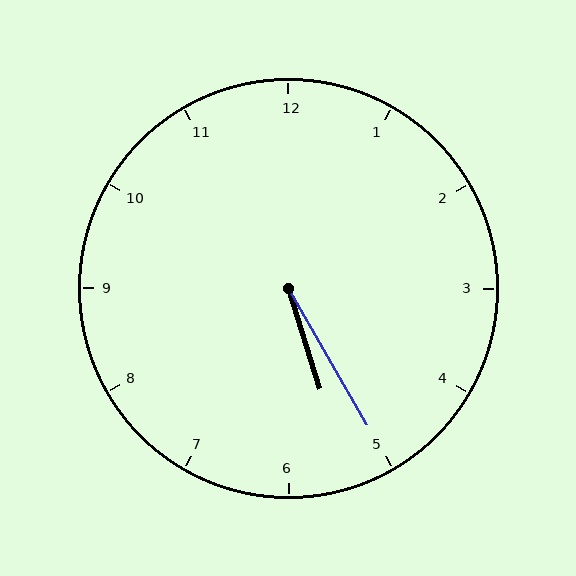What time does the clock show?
5:25.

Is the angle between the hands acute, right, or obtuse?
It is acute.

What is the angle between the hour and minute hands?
Approximately 12 degrees.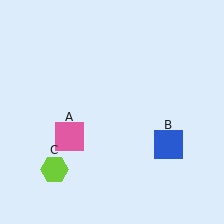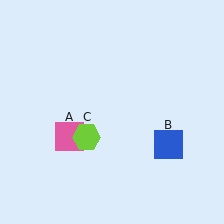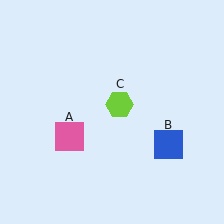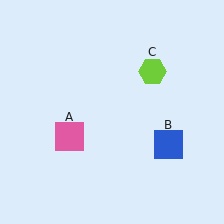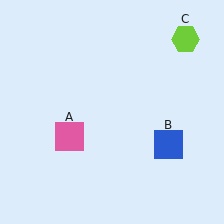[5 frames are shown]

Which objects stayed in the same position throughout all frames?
Pink square (object A) and blue square (object B) remained stationary.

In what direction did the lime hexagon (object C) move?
The lime hexagon (object C) moved up and to the right.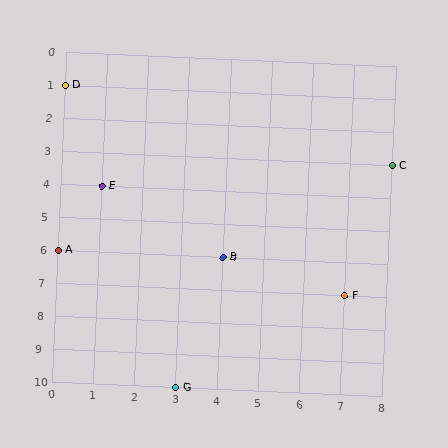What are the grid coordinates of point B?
Point B is at grid coordinates (4, 6).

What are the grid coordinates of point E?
Point E is at grid coordinates (1, 4).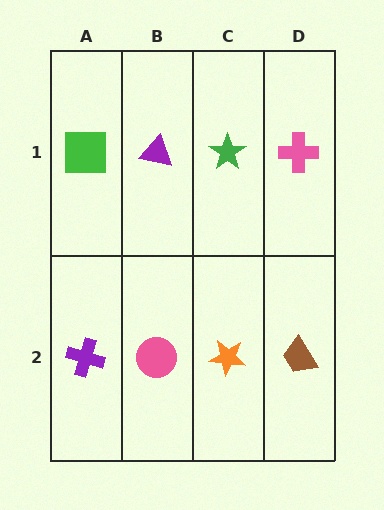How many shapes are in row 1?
4 shapes.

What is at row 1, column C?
A green star.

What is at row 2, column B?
A pink circle.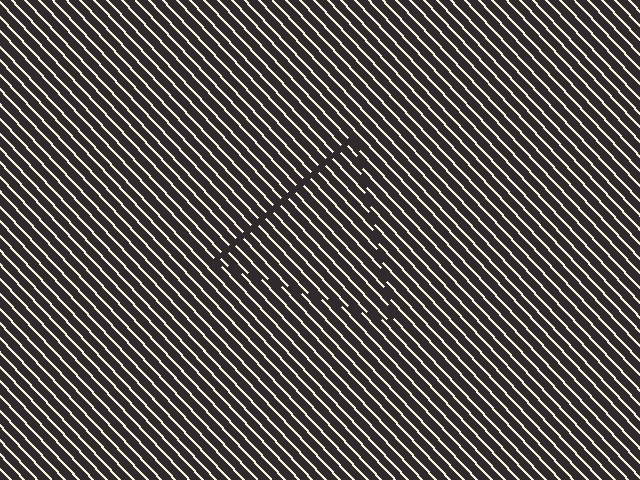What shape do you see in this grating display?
An illusory triangle. The interior of the shape contains the same grating, shifted by half a period — the contour is defined by the phase discontinuity where line-ends from the inner and outer gratings abut.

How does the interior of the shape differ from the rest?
The interior of the shape contains the same grating, shifted by half a period — the contour is defined by the phase discontinuity where line-ends from the inner and outer gratings abut.